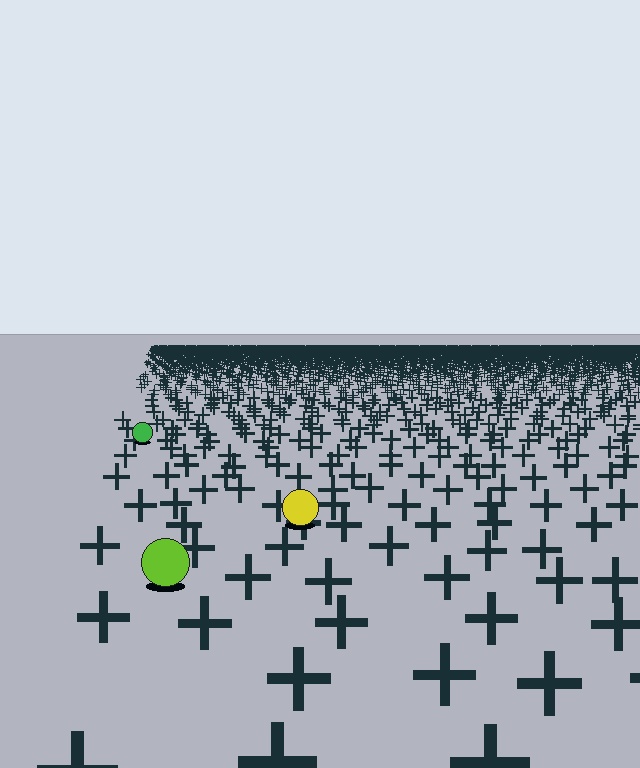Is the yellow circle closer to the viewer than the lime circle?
No. The lime circle is closer — you can tell from the texture gradient: the ground texture is coarser near it.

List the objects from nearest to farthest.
From nearest to farthest: the lime circle, the yellow circle, the green circle.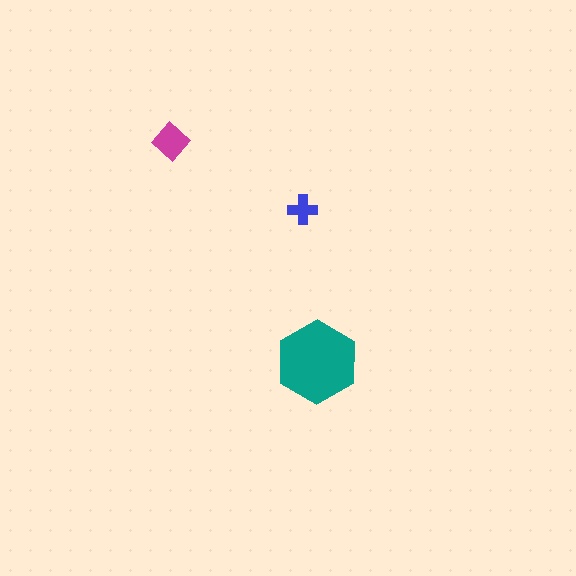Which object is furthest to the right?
The teal hexagon is rightmost.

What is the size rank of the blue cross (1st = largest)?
3rd.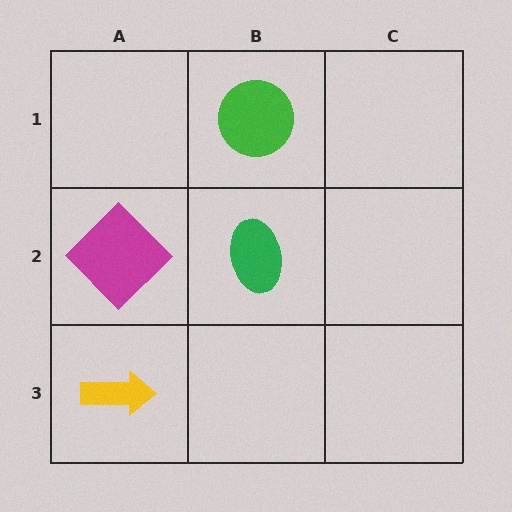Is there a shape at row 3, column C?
No, that cell is empty.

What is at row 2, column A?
A magenta diamond.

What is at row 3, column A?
A yellow arrow.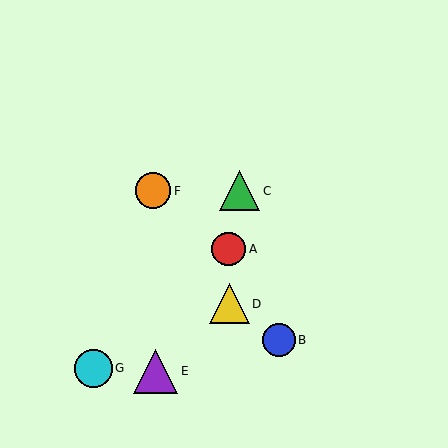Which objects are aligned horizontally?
Objects C, F are aligned horizontally.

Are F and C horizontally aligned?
Yes, both are at y≈191.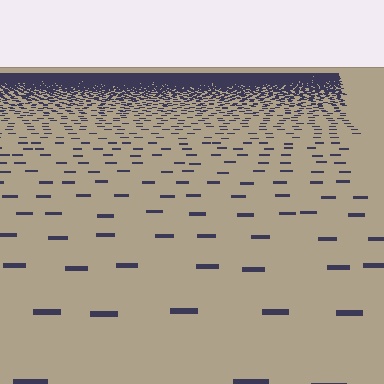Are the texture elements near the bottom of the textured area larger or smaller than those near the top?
Larger. Near the bottom, elements are closer to the viewer and appear at a bigger on-screen size.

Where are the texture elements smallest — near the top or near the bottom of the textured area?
Near the top.